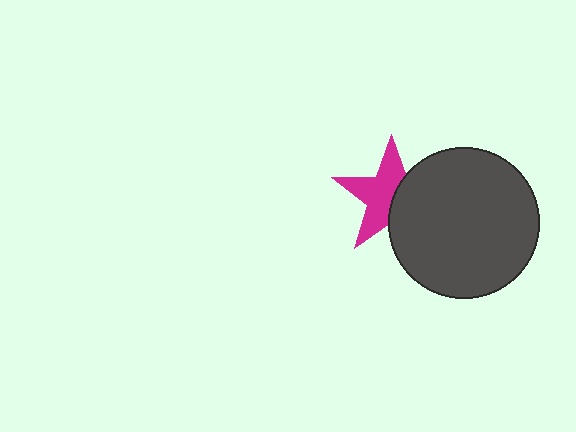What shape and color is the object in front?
The object in front is a dark gray circle.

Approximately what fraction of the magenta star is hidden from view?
Roughly 42% of the magenta star is hidden behind the dark gray circle.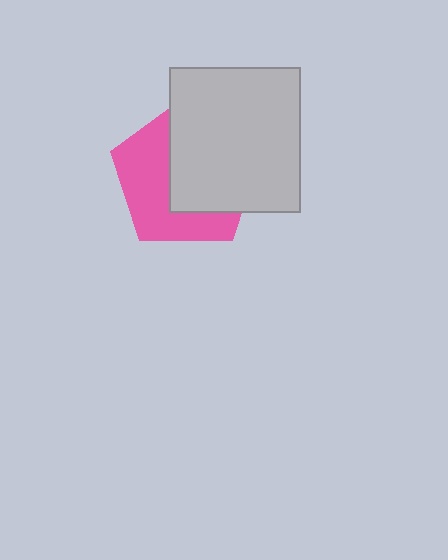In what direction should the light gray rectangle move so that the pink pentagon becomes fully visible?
The light gray rectangle should move right. That is the shortest direction to clear the overlap and leave the pink pentagon fully visible.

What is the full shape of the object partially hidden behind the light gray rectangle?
The partially hidden object is a pink pentagon.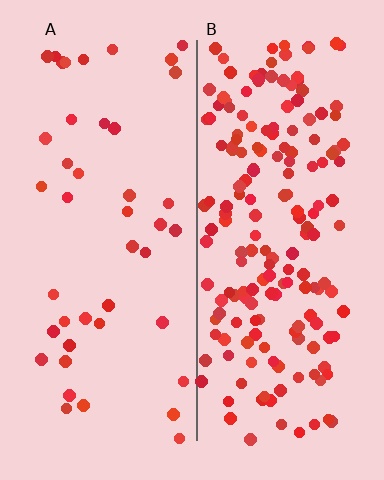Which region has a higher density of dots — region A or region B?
B (the right).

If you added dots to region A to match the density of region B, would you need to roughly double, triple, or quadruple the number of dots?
Approximately quadruple.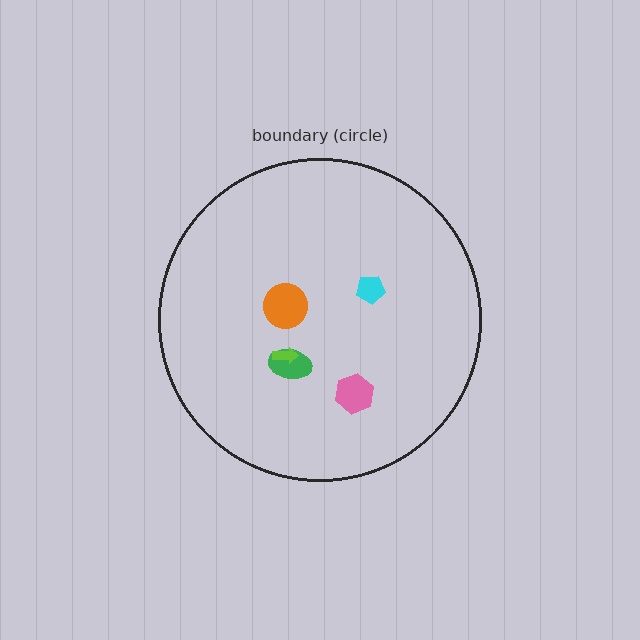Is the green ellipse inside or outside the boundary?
Inside.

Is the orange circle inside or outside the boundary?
Inside.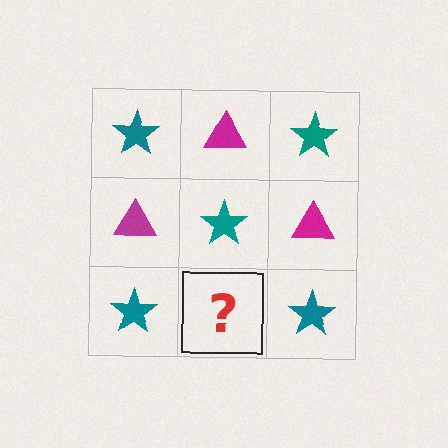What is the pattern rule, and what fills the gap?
The rule is that it alternates teal star and magenta triangle in a checkerboard pattern. The gap should be filled with a magenta triangle.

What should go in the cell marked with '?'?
The missing cell should contain a magenta triangle.